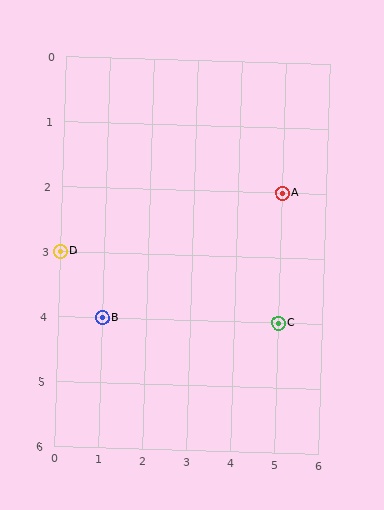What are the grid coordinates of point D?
Point D is at grid coordinates (0, 3).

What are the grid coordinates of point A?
Point A is at grid coordinates (5, 2).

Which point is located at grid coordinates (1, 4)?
Point B is at (1, 4).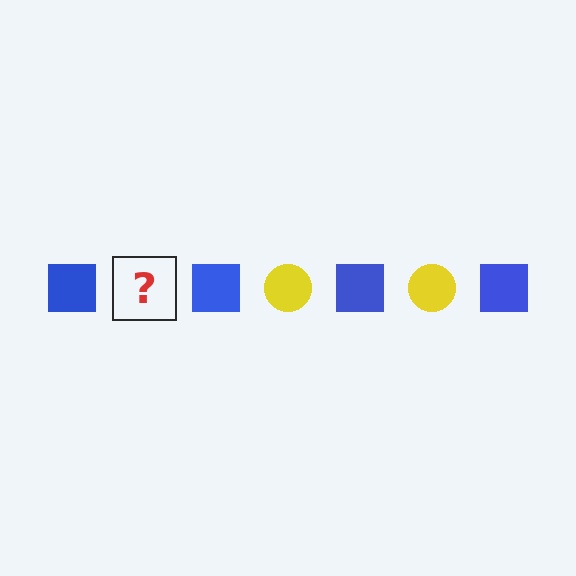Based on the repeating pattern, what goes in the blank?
The blank should be a yellow circle.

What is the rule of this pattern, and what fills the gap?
The rule is that the pattern alternates between blue square and yellow circle. The gap should be filled with a yellow circle.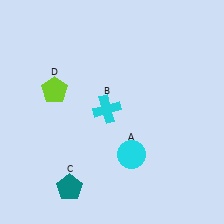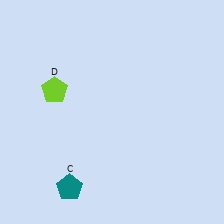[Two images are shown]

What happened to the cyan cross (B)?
The cyan cross (B) was removed in Image 2. It was in the top-left area of Image 1.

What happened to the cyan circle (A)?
The cyan circle (A) was removed in Image 2. It was in the bottom-right area of Image 1.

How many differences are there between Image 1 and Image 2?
There are 2 differences between the two images.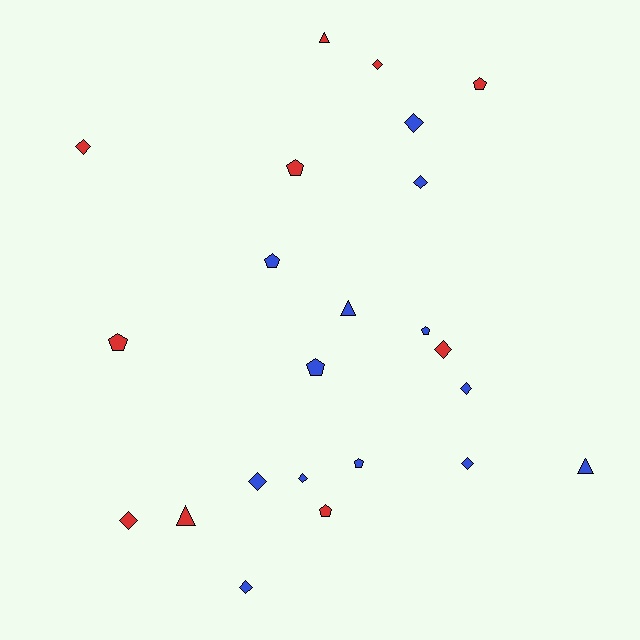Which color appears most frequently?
Blue, with 13 objects.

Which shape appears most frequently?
Diamond, with 11 objects.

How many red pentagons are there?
There are 4 red pentagons.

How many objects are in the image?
There are 23 objects.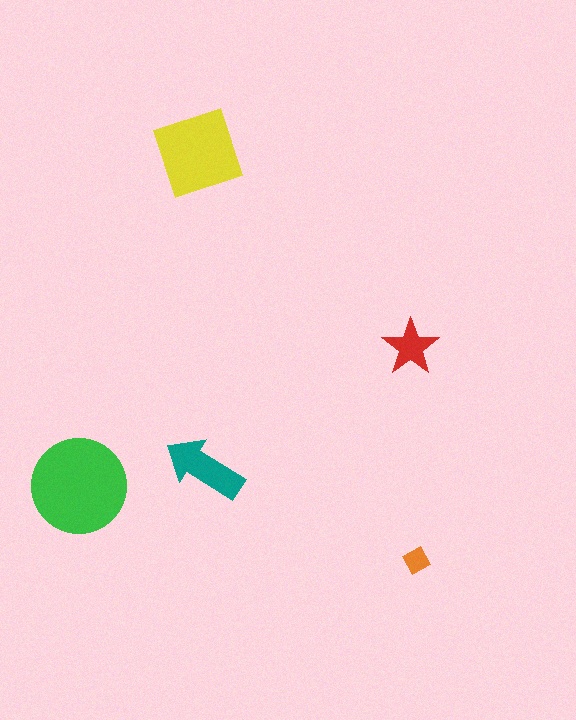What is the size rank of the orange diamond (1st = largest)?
5th.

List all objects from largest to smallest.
The green circle, the yellow square, the teal arrow, the red star, the orange diamond.